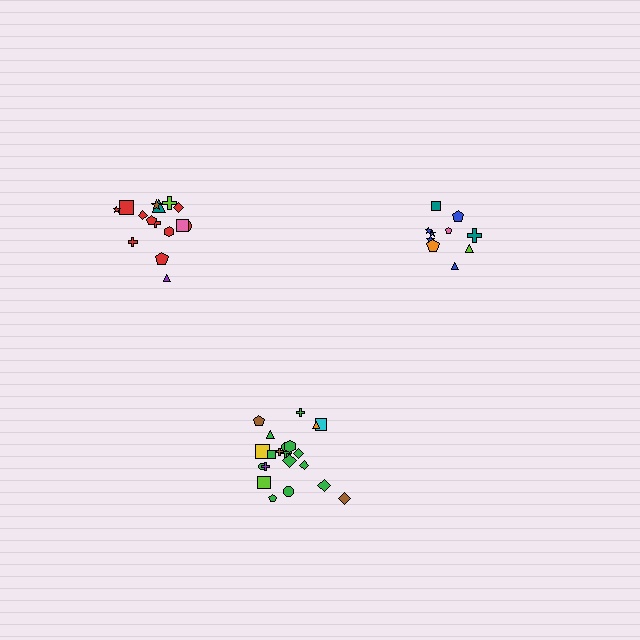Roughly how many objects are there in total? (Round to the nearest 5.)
Roughly 45 objects in total.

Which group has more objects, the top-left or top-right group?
The top-left group.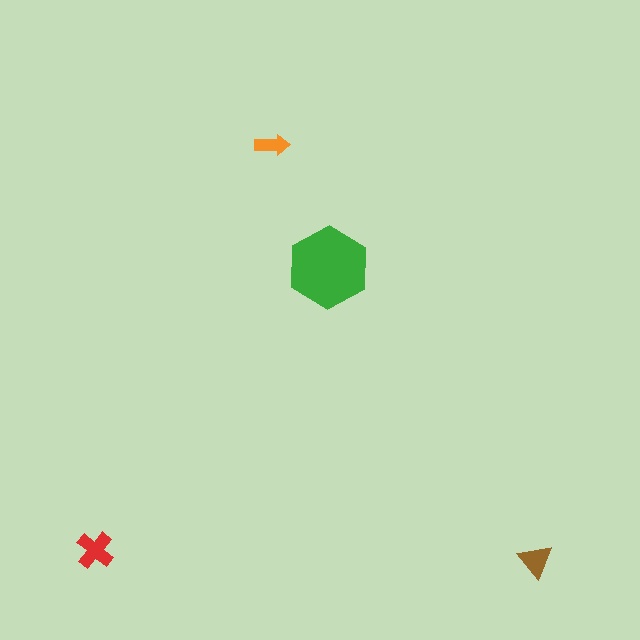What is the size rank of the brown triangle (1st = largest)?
3rd.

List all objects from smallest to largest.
The orange arrow, the brown triangle, the red cross, the green hexagon.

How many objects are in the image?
There are 4 objects in the image.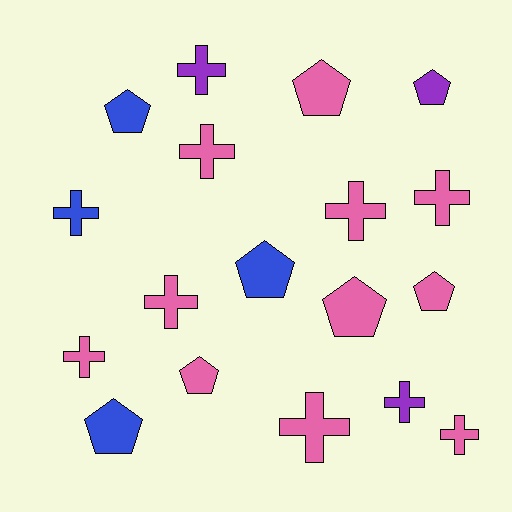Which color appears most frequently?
Pink, with 11 objects.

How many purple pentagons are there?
There is 1 purple pentagon.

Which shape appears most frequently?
Cross, with 10 objects.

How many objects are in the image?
There are 18 objects.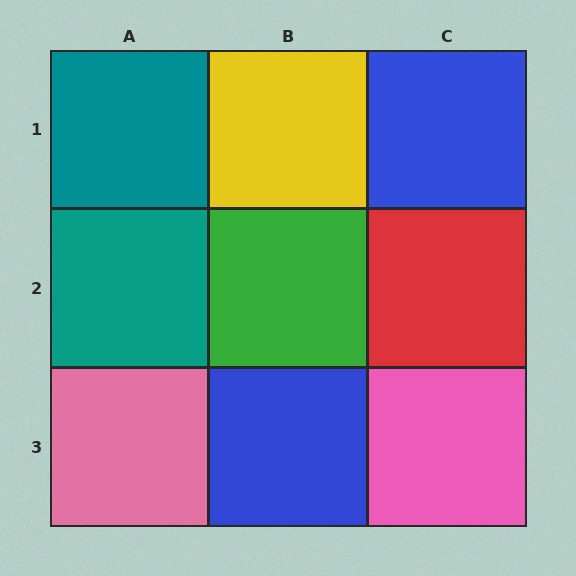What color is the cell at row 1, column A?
Teal.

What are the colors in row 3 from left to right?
Pink, blue, pink.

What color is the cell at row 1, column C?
Blue.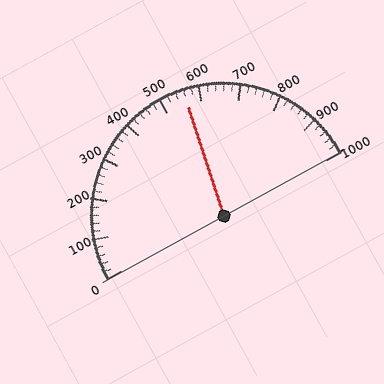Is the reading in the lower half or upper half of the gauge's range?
The reading is in the upper half of the range (0 to 1000).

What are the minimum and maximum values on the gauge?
The gauge ranges from 0 to 1000.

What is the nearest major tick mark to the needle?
The nearest major tick mark is 600.